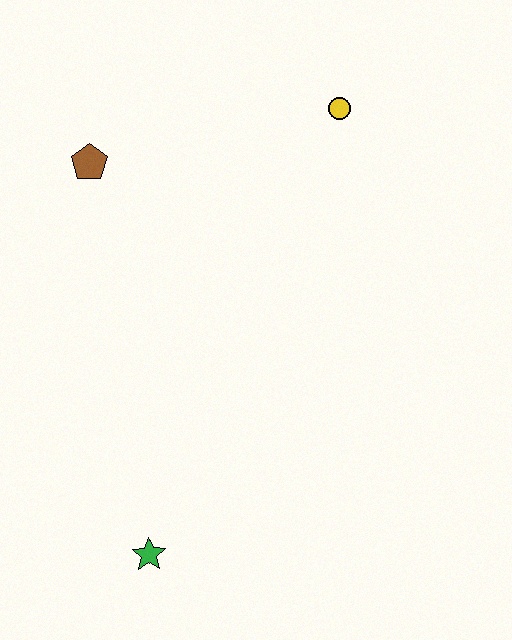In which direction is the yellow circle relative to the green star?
The yellow circle is above the green star.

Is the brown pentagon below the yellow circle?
Yes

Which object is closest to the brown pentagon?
The yellow circle is closest to the brown pentagon.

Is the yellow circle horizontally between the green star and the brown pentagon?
No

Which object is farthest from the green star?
The yellow circle is farthest from the green star.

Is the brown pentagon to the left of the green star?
Yes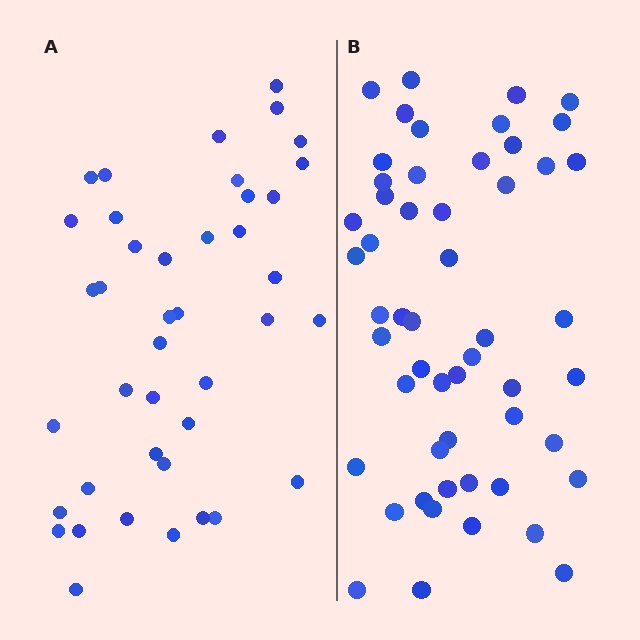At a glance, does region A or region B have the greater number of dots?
Region B (the right region) has more dots.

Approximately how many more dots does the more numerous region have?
Region B has roughly 12 or so more dots than region A.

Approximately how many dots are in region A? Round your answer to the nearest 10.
About 40 dots. (The exact count is 41, which rounds to 40.)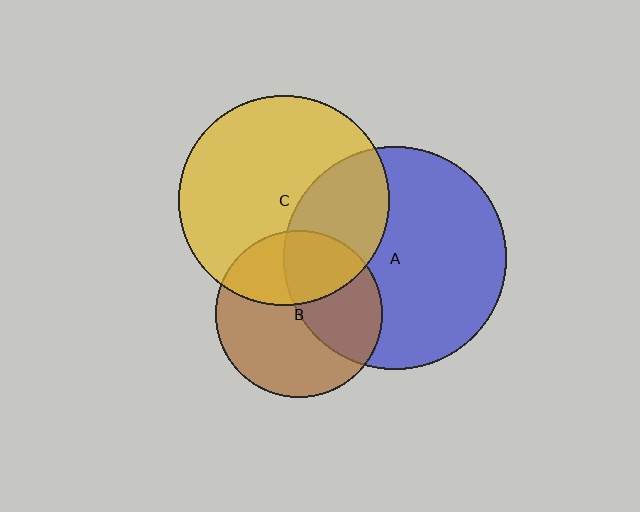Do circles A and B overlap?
Yes.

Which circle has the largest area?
Circle A (blue).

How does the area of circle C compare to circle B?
Approximately 1.6 times.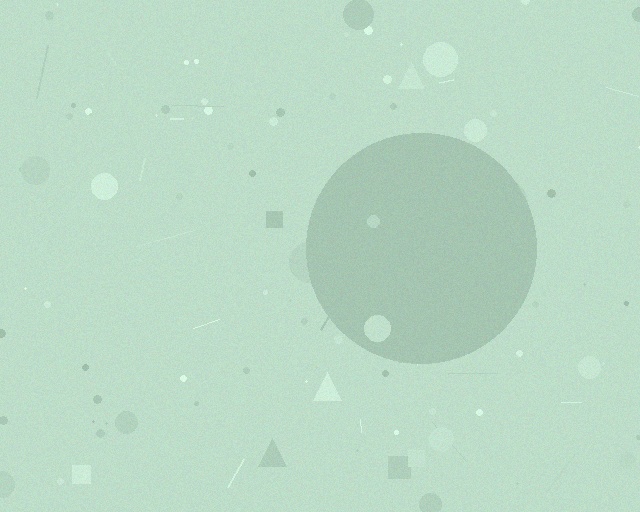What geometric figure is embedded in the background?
A circle is embedded in the background.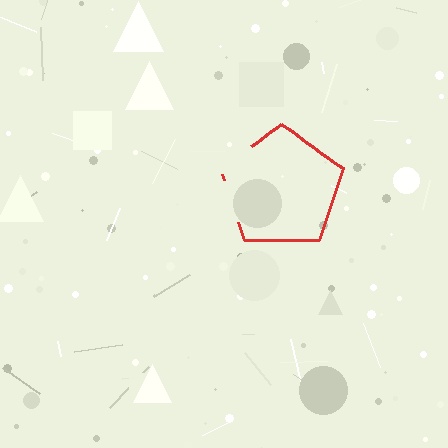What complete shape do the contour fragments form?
The contour fragments form a pentagon.